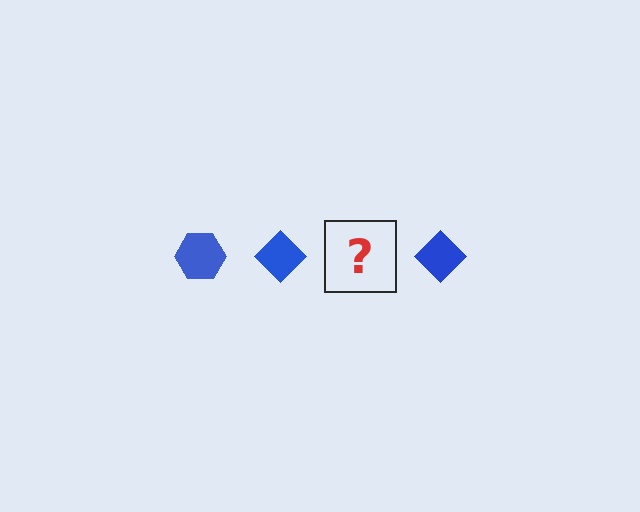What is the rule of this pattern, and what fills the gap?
The rule is that the pattern cycles through hexagon, diamond shapes in blue. The gap should be filled with a blue hexagon.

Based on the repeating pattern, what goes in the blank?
The blank should be a blue hexagon.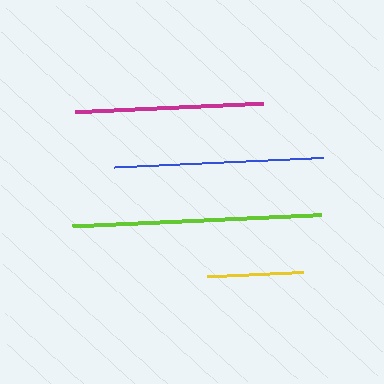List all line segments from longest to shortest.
From longest to shortest: lime, blue, magenta, yellow.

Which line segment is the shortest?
The yellow line is the shortest at approximately 96 pixels.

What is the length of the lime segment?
The lime segment is approximately 249 pixels long.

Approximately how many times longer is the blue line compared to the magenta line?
The blue line is approximately 1.1 times the length of the magenta line.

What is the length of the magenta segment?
The magenta segment is approximately 188 pixels long.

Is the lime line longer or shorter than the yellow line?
The lime line is longer than the yellow line.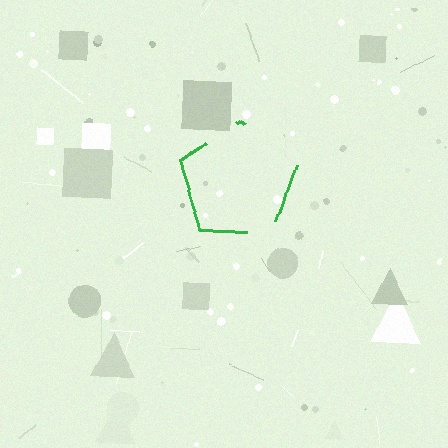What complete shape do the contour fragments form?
The contour fragments form a pentagon.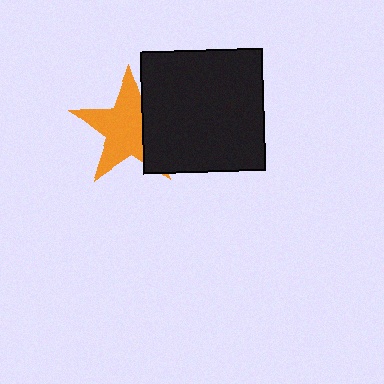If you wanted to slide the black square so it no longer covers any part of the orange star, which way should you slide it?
Slide it right — that is the most direct way to separate the two shapes.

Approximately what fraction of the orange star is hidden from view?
Roughly 33% of the orange star is hidden behind the black square.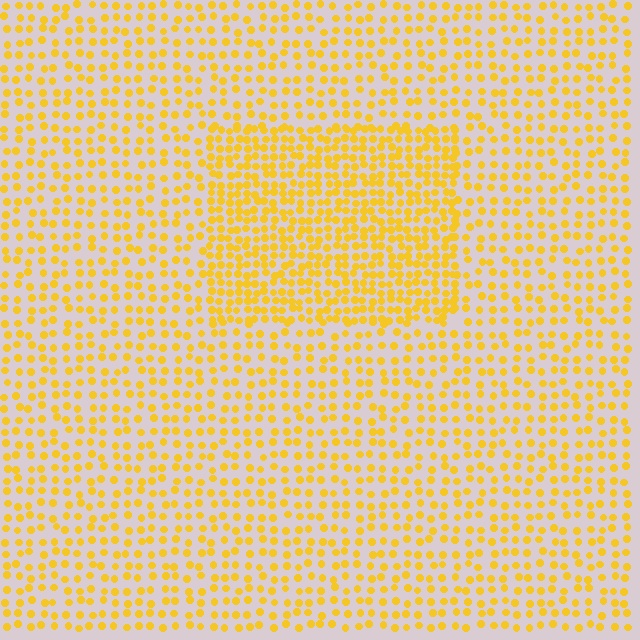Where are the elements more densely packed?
The elements are more densely packed inside the rectangle boundary.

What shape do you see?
I see a rectangle.